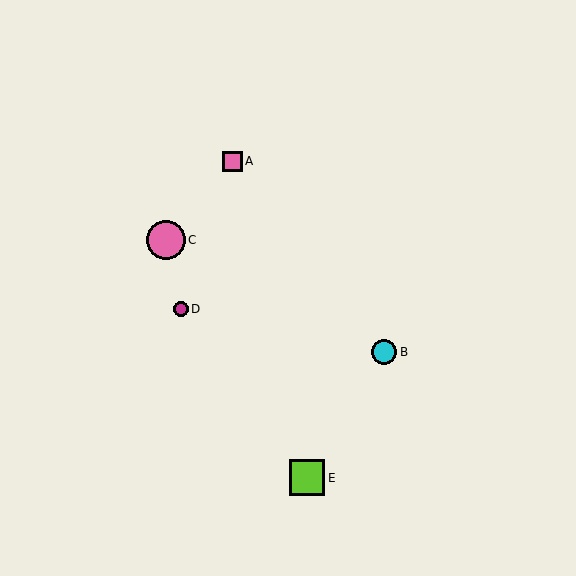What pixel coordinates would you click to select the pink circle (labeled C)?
Click at (166, 240) to select the pink circle C.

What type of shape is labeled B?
Shape B is a cyan circle.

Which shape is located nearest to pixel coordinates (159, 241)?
The pink circle (labeled C) at (166, 240) is nearest to that location.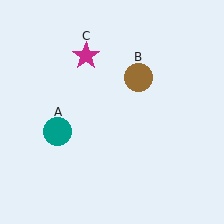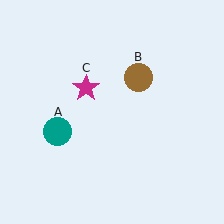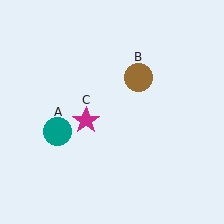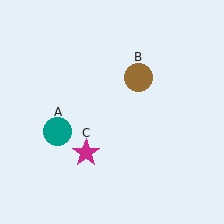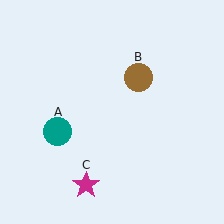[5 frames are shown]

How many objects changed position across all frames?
1 object changed position: magenta star (object C).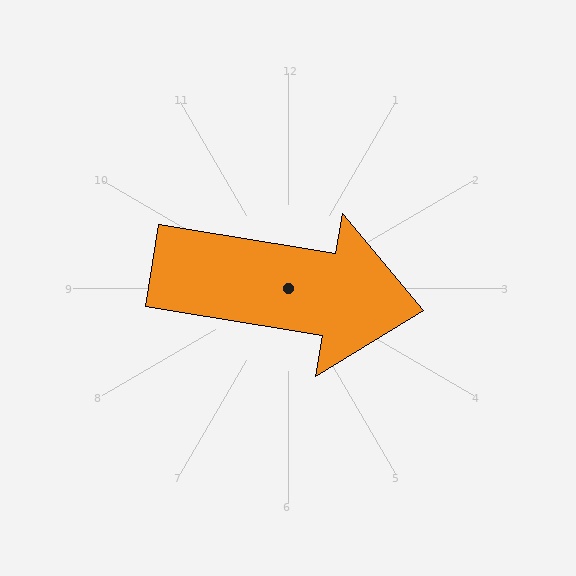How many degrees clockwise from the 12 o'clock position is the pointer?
Approximately 99 degrees.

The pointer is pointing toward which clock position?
Roughly 3 o'clock.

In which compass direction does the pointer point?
East.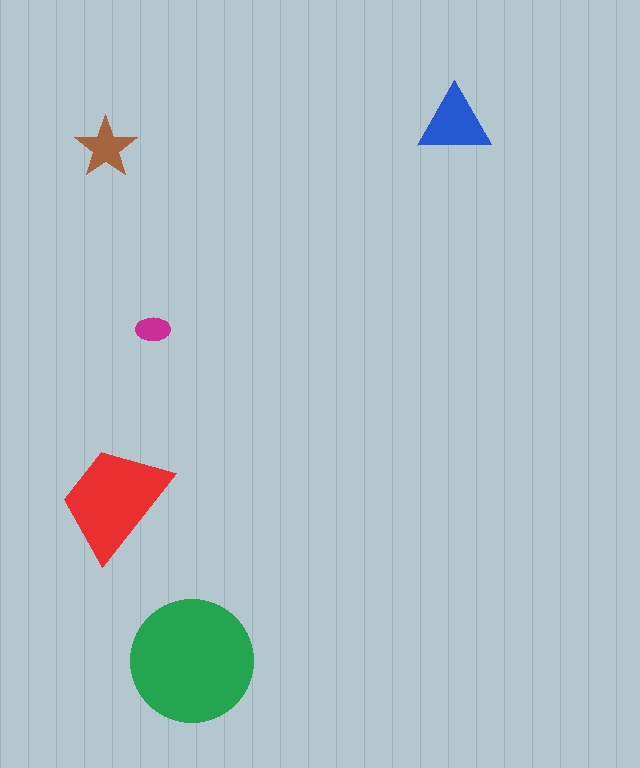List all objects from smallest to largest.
The magenta ellipse, the brown star, the blue triangle, the red trapezoid, the green circle.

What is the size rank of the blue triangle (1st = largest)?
3rd.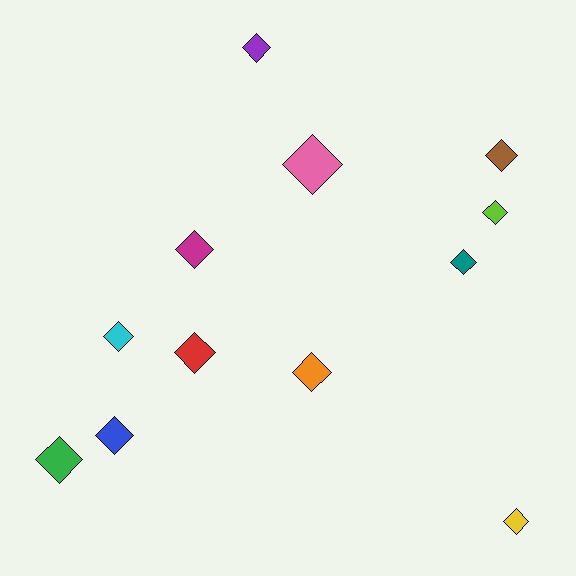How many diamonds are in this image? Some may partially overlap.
There are 12 diamonds.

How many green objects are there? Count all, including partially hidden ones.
There is 1 green object.